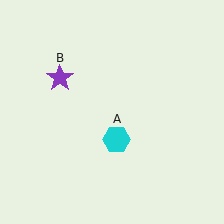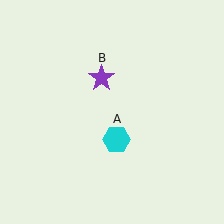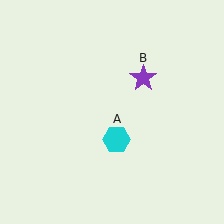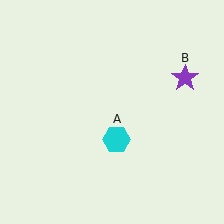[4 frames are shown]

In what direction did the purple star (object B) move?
The purple star (object B) moved right.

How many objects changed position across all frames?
1 object changed position: purple star (object B).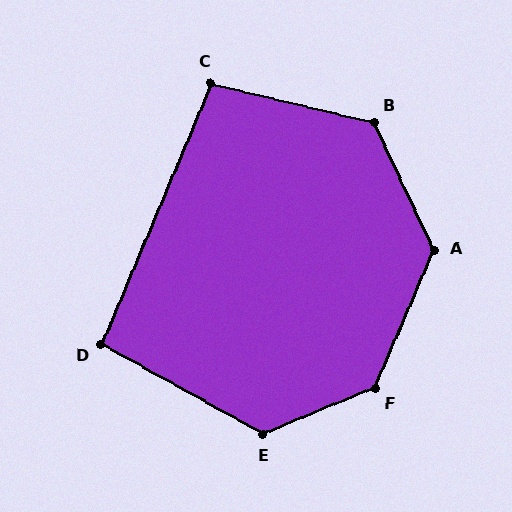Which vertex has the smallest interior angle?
D, at approximately 96 degrees.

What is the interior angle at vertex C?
Approximately 99 degrees (obtuse).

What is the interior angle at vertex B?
Approximately 129 degrees (obtuse).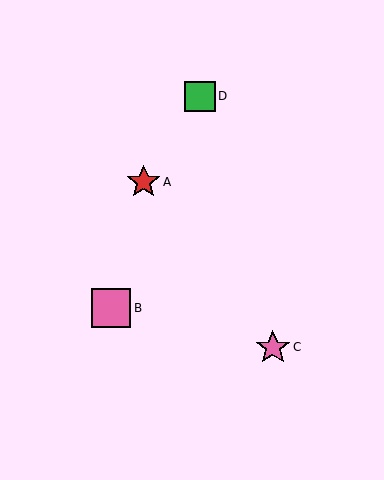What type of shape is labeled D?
Shape D is a green square.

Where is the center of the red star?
The center of the red star is at (144, 182).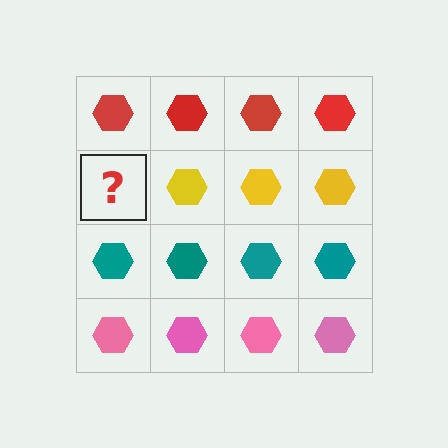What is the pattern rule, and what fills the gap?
The rule is that each row has a consistent color. The gap should be filled with a yellow hexagon.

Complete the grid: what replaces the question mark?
The question mark should be replaced with a yellow hexagon.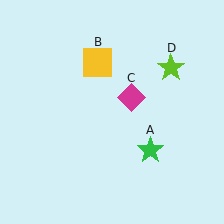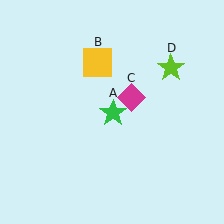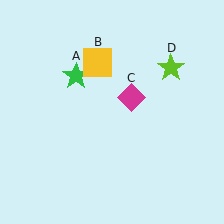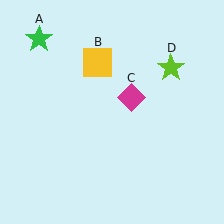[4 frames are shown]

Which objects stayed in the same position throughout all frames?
Yellow square (object B) and magenta diamond (object C) and lime star (object D) remained stationary.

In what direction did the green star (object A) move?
The green star (object A) moved up and to the left.